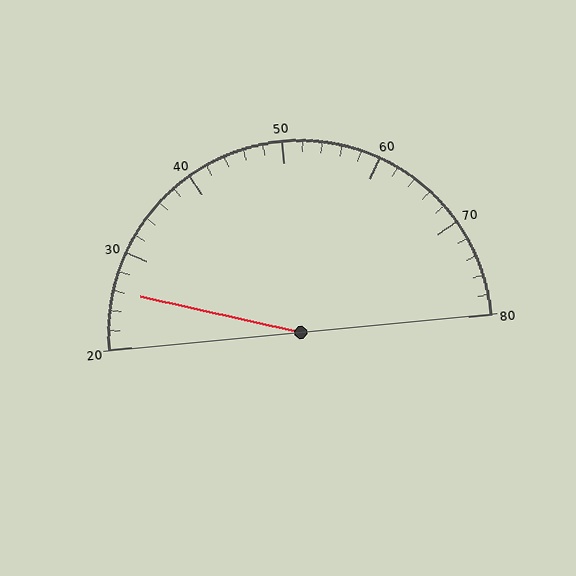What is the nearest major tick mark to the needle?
The nearest major tick mark is 30.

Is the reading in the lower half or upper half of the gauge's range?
The reading is in the lower half of the range (20 to 80).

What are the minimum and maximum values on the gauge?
The gauge ranges from 20 to 80.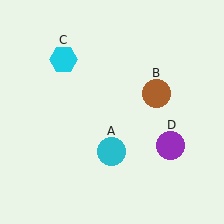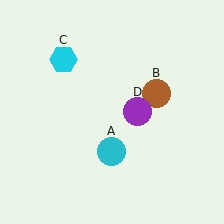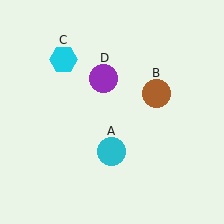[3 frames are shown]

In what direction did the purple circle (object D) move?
The purple circle (object D) moved up and to the left.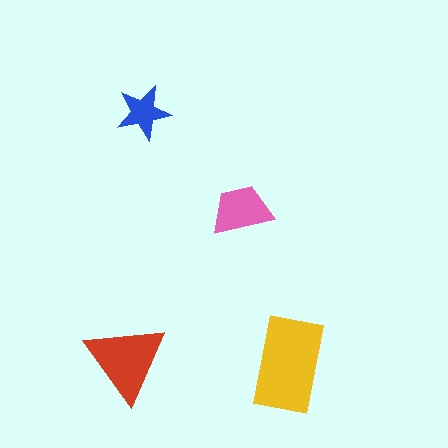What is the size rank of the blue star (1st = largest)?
4th.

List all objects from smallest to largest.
The blue star, the pink trapezoid, the red triangle, the yellow rectangle.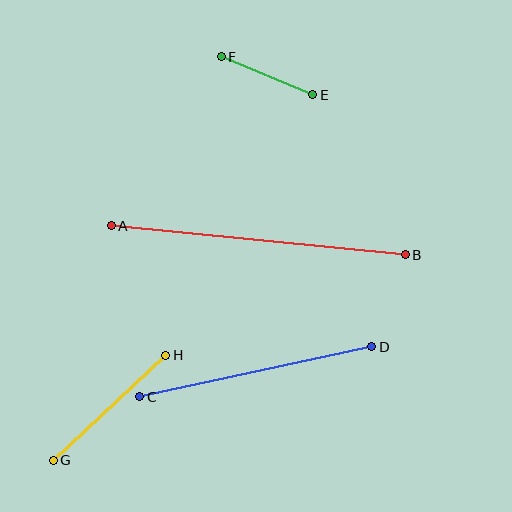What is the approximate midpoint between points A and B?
The midpoint is at approximately (258, 240) pixels.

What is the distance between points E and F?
The distance is approximately 99 pixels.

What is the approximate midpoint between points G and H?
The midpoint is at approximately (109, 408) pixels.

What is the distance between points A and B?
The distance is approximately 295 pixels.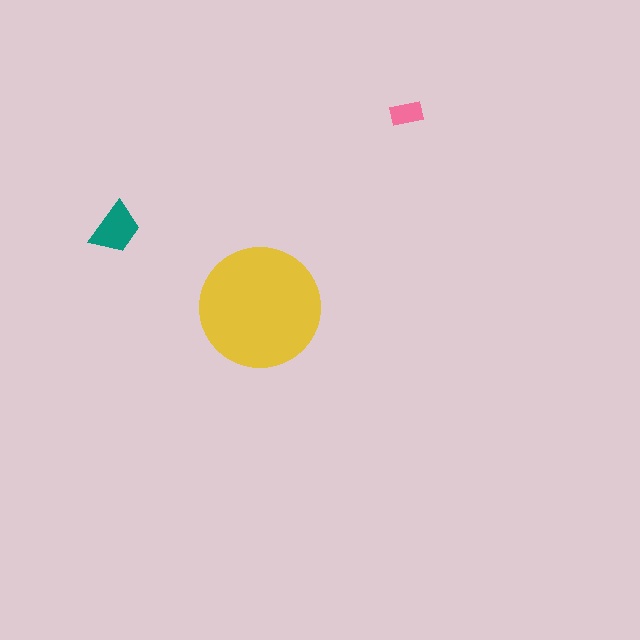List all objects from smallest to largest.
The pink rectangle, the teal trapezoid, the yellow circle.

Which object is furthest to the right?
The pink rectangle is rightmost.